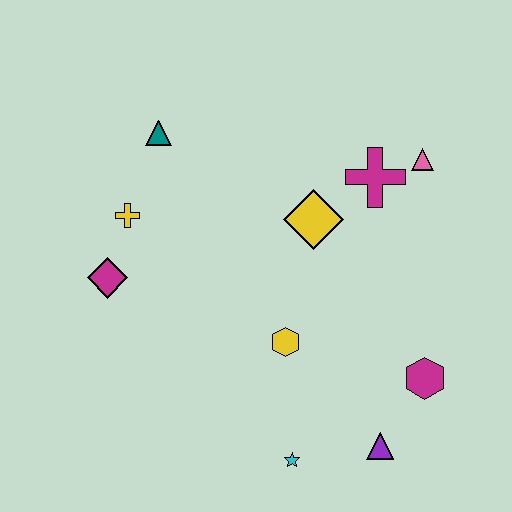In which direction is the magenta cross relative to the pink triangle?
The magenta cross is to the left of the pink triangle.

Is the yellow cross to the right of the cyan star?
No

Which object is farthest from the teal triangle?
The purple triangle is farthest from the teal triangle.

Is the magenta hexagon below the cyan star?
No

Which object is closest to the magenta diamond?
The yellow cross is closest to the magenta diamond.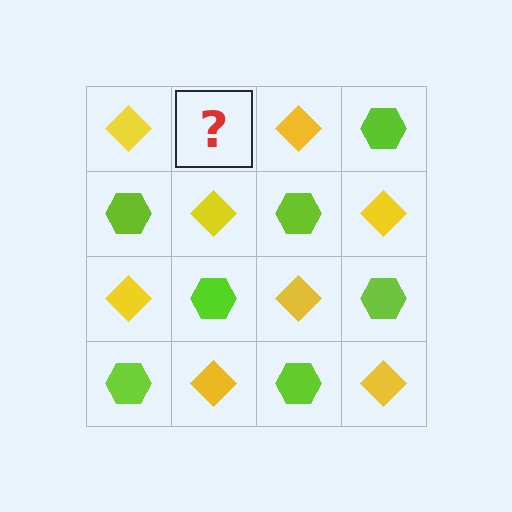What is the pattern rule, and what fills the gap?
The rule is that it alternates yellow diamond and lime hexagon in a checkerboard pattern. The gap should be filled with a lime hexagon.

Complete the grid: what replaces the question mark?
The question mark should be replaced with a lime hexagon.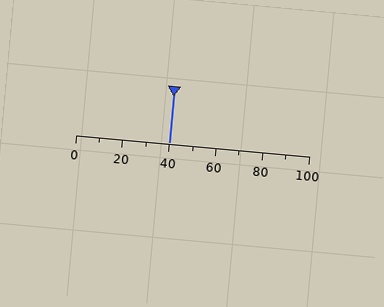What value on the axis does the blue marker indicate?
The marker indicates approximately 40.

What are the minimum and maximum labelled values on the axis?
The axis runs from 0 to 100.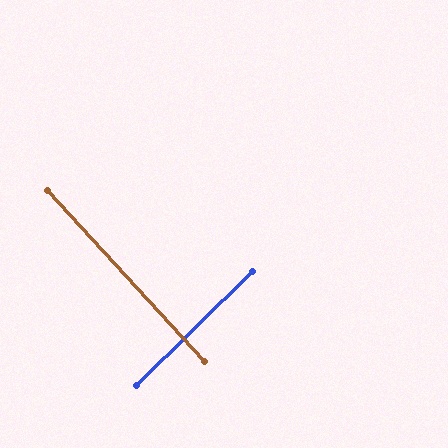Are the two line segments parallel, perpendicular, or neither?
Perpendicular — they meet at approximately 88°.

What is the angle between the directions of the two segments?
Approximately 88 degrees.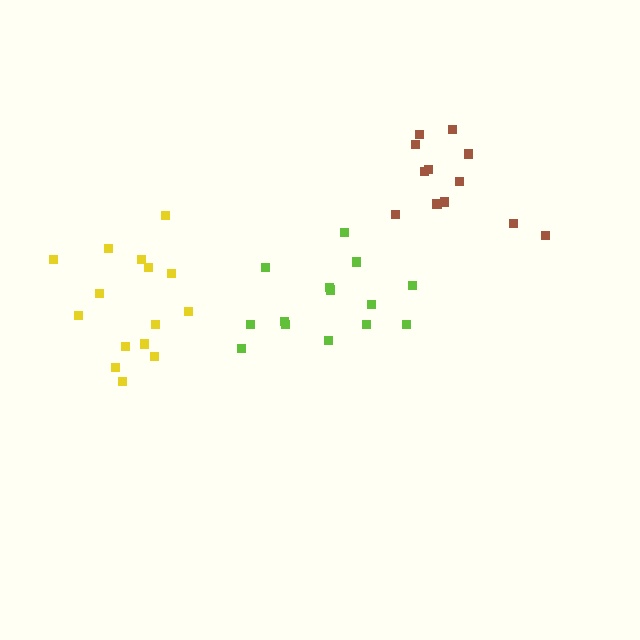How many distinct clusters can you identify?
There are 3 distinct clusters.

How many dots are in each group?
Group 1: 12 dots, Group 2: 14 dots, Group 3: 15 dots (41 total).